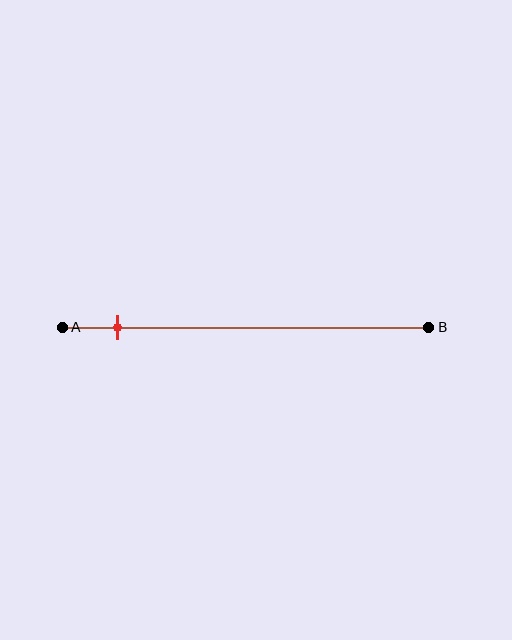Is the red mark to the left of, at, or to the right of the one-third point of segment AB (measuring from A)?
The red mark is to the left of the one-third point of segment AB.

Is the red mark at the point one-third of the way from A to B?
No, the mark is at about 15% from A, not at the 33% one-third point.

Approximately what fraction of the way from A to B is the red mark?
The red mark is approximately 15% of the way from A to B.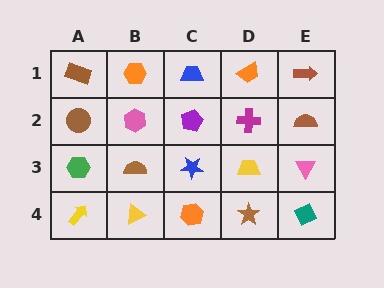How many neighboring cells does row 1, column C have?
3.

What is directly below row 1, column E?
A brown semicircle.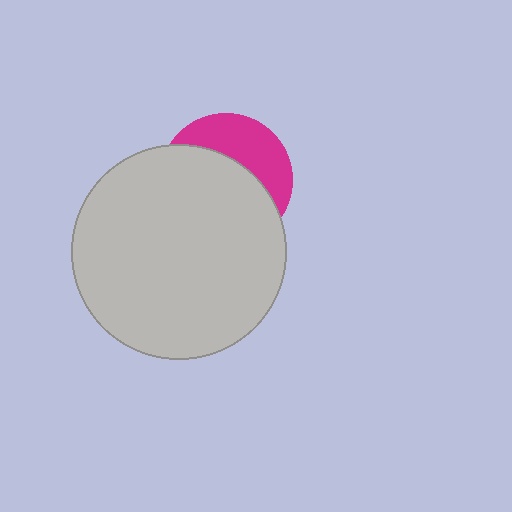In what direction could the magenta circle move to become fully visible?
The magenta circle could move up. That would shift it out from behind the light gray circle entirely.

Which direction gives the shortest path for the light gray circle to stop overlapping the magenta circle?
Moving down gives the shortest separation.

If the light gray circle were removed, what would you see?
You would see the complete magenta circle.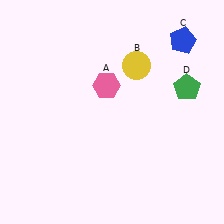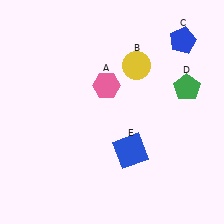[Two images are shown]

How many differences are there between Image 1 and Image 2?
There is 1 difference between the two images.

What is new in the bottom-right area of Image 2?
A blue square (E) was added in the bottom-right area of Image 2.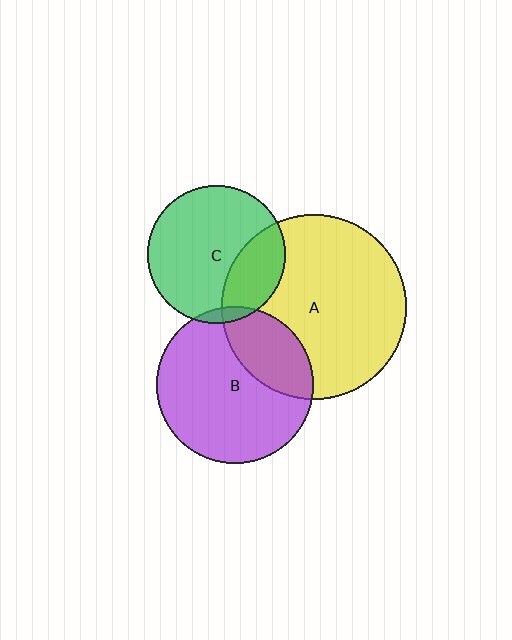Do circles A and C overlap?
Yes.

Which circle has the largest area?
Circle A (yellow).